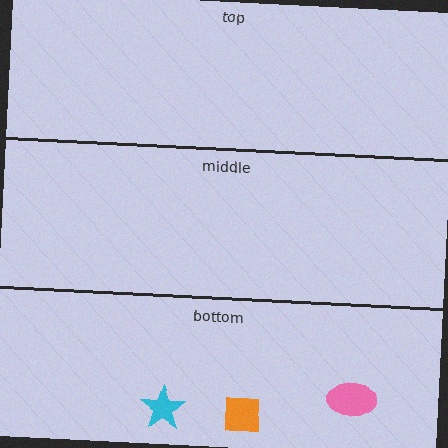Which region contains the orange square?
The bottom region.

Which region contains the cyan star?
The bottom region.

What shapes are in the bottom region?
The cyan star, the pink ellipse, the orange square.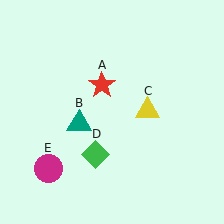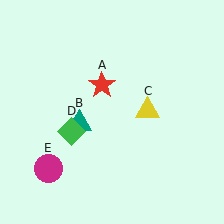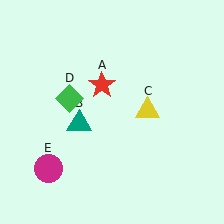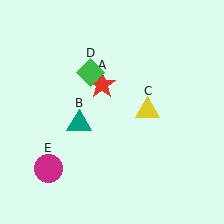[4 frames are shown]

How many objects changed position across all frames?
1 object changed position: green diamond (object D).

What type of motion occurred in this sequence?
The green diamond (object D) rotated clockwise around the center of the scene.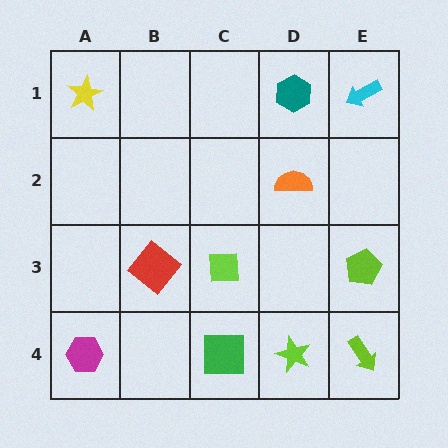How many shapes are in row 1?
3 shapes.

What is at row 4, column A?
A magenta hexagon.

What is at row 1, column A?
A yellow star.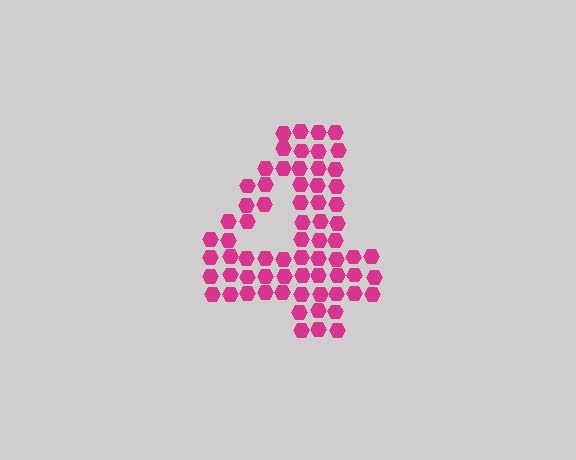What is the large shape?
The large shape is the digit 4.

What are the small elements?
The small elements are hexagons.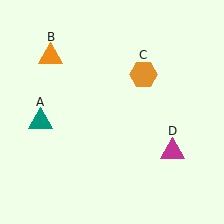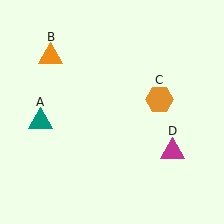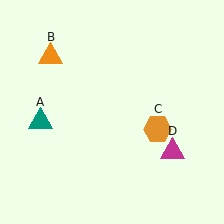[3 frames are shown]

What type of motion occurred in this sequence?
The orange hexagon (object C) rotated clockwise around the center of the scene.